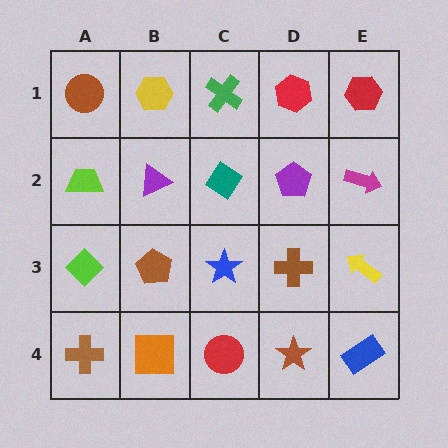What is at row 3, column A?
A lime diamond.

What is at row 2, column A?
A lime trapezoid.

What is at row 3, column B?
A brown pentagon.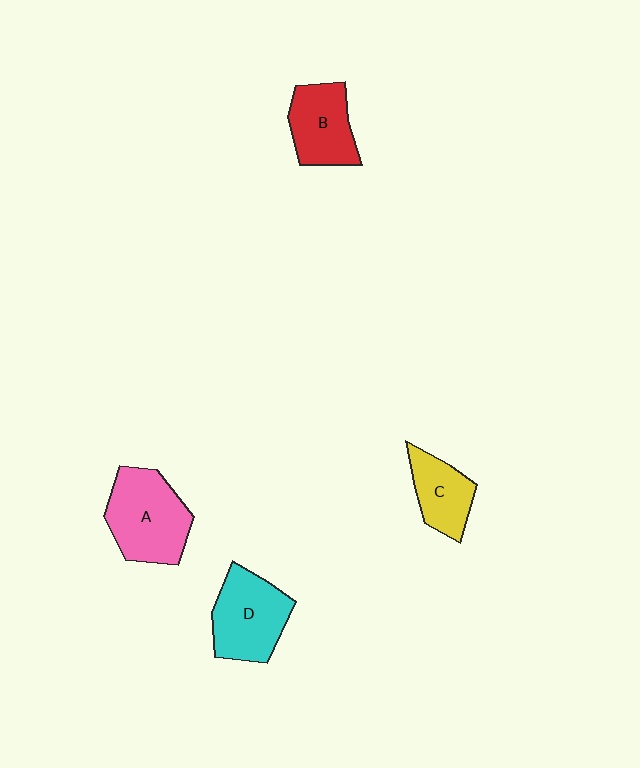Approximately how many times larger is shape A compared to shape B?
Approximately 1.3 times.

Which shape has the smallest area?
Shape C (yellow).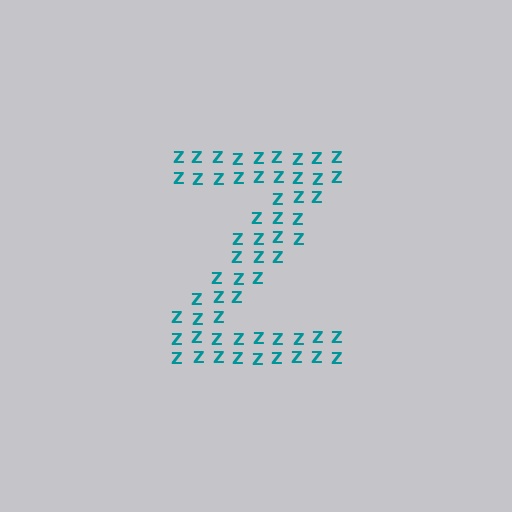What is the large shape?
The large shape is the letter Z.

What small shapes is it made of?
It is made of small letter Z's.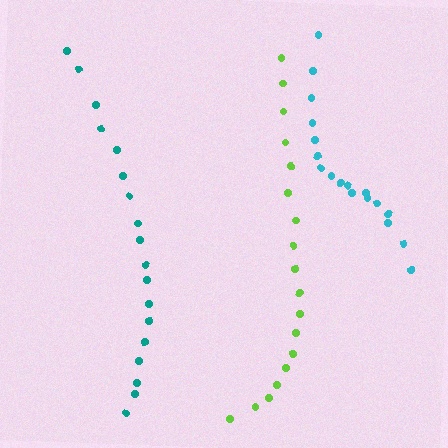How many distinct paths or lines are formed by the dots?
There are 3 distinct paths.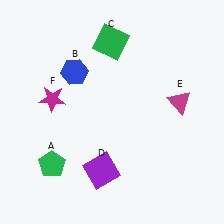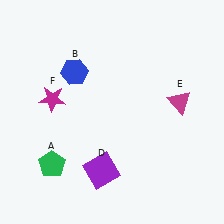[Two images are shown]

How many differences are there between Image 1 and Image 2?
There is 1 difference between the two images.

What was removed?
The green square (C) was removed in Image 2.